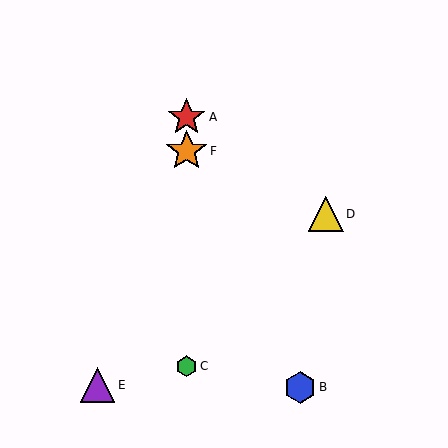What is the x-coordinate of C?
Object C is at x≈187.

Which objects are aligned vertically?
Objects A, C, F are aligned vertically.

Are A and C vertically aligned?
Yes, both are at x≈187.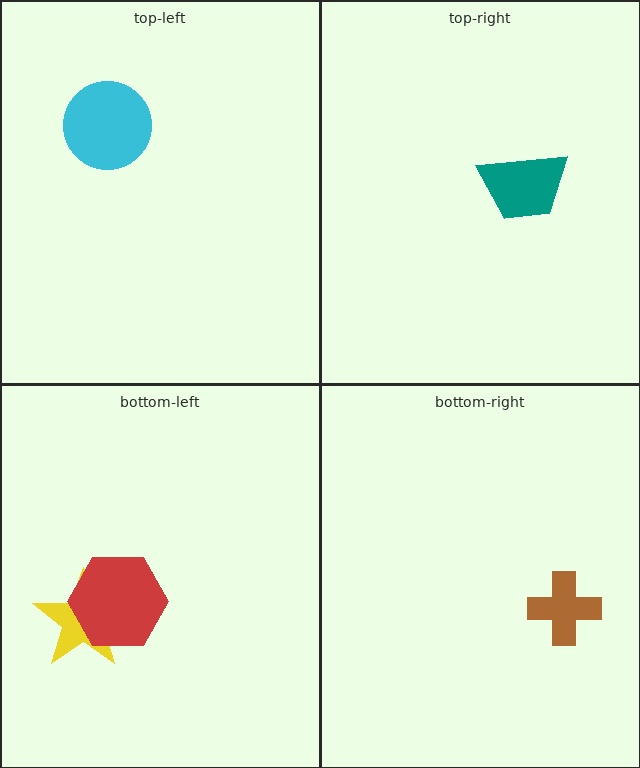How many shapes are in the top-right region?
1.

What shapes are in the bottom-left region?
The yellow star, the red hexagon.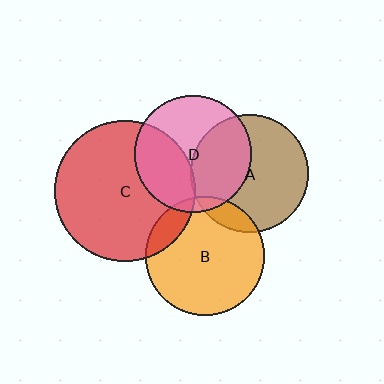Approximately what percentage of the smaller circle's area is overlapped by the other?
Approximately 5%.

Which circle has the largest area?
Circle C (red).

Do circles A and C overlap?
Yes.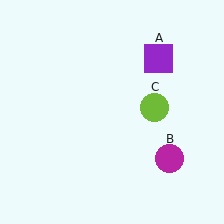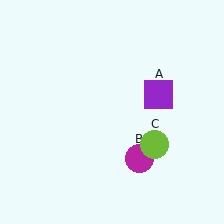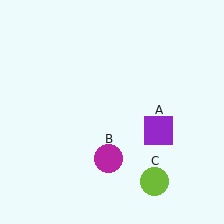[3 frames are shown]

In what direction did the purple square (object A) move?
The purple square (object A) moved down.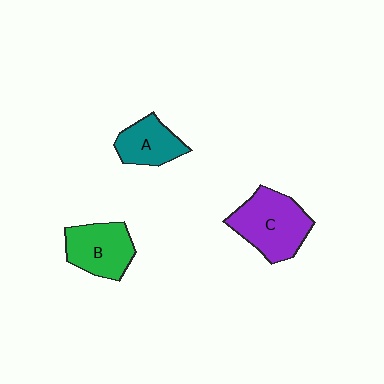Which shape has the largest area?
Shape C (purple).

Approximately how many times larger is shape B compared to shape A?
Approximately 1.3 times.